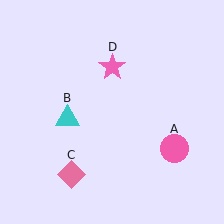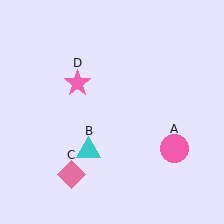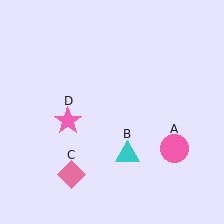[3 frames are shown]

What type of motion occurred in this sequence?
The cyan triangle (object B), pink star (object D) rotated counterclockwise around the center of the scene.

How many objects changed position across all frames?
2 objects changed position: cyan triangle (object B), pink star (object D).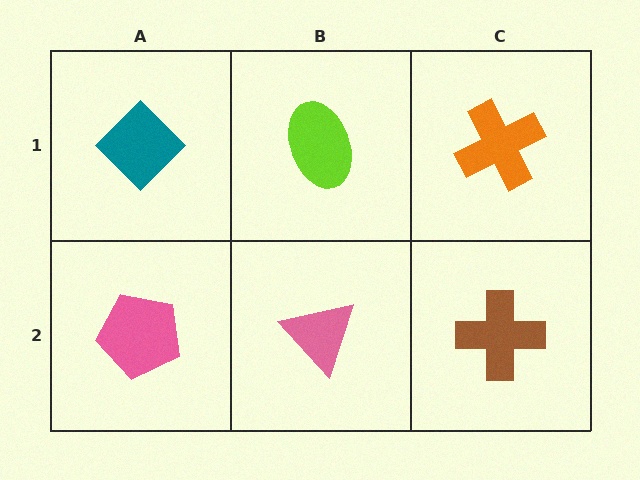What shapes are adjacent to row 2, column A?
A teal diamond (row 1, column A), a pink triangle (row 2, column B).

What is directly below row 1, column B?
A pink triangle.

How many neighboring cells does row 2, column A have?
2.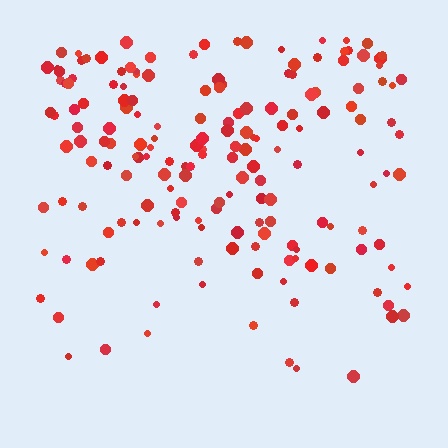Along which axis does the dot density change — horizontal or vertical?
Vertical.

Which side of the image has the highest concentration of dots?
The top.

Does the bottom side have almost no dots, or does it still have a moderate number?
Still a moderate number, just noticeably fewer than the top.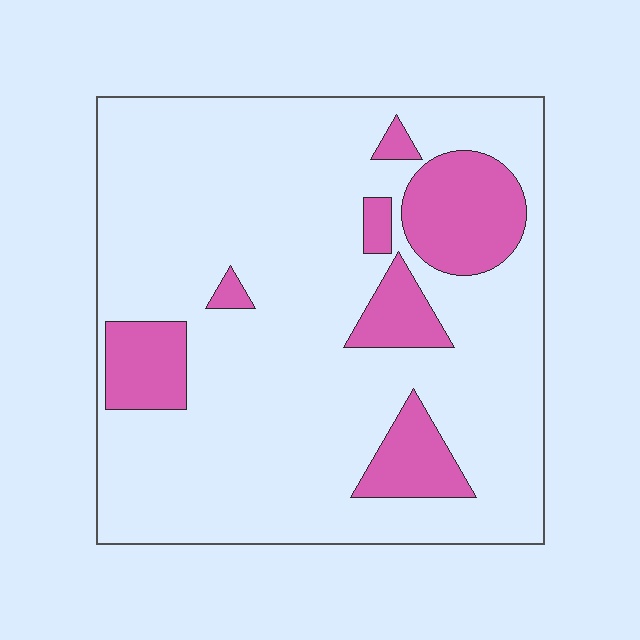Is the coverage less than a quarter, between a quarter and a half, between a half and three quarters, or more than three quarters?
Less than a quarter.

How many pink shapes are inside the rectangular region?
7.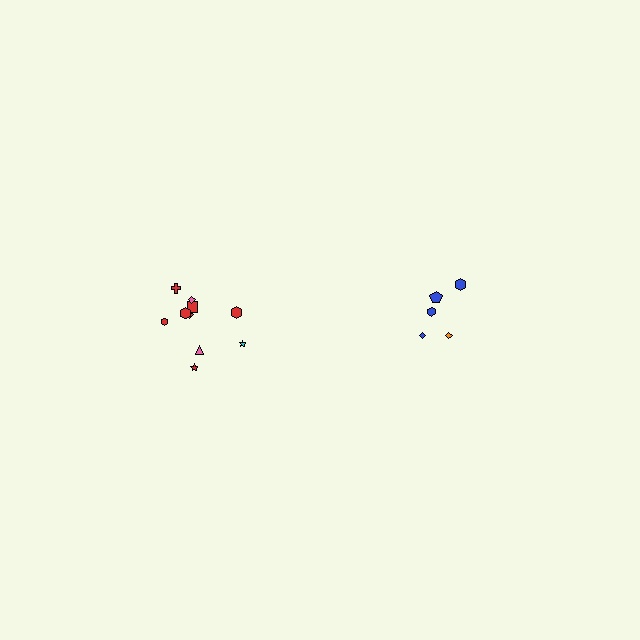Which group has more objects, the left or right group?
The left group.